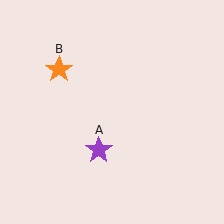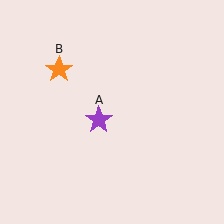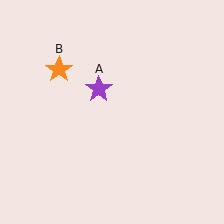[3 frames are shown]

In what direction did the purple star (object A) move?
The purple star (object A) moved up.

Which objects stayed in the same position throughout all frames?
Orange star (object B) remained stationary.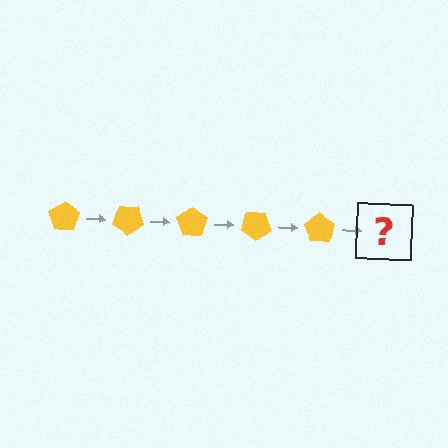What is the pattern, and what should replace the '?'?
The pattern is that the pentagon rotates 35 degrees each step. The '?' should be a yellow pentagon rotated 175 degrees.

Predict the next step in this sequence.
The next step is a yellow pentagon rotated 175 degrees.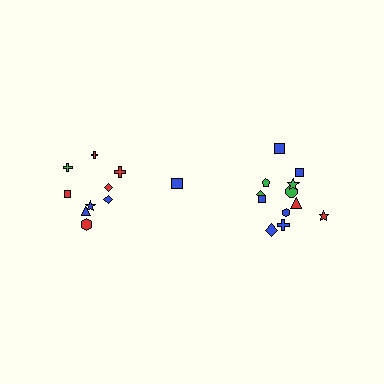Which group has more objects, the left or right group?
The right group.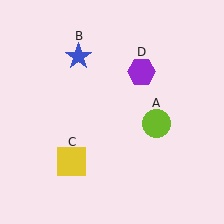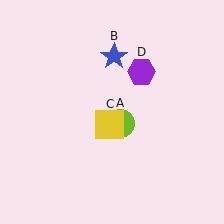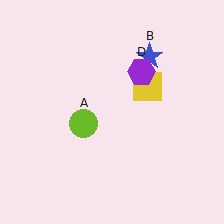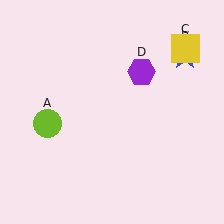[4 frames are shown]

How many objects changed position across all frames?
3 objects changed position: lime circle (object A), blue star (object B), yellow square (object C).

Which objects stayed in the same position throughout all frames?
Purple hexagon (object D) remained stationary.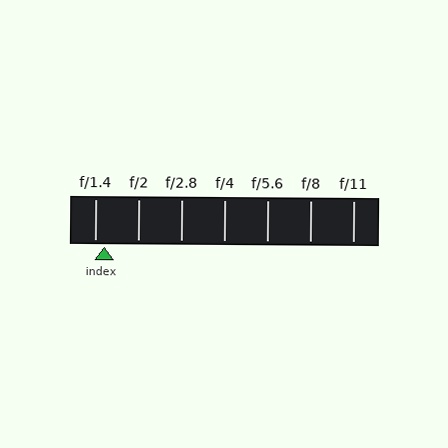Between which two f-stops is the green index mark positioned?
The index mark is between f/1.4 and f/2.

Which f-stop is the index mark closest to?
The index mark is closest to f/1.4.